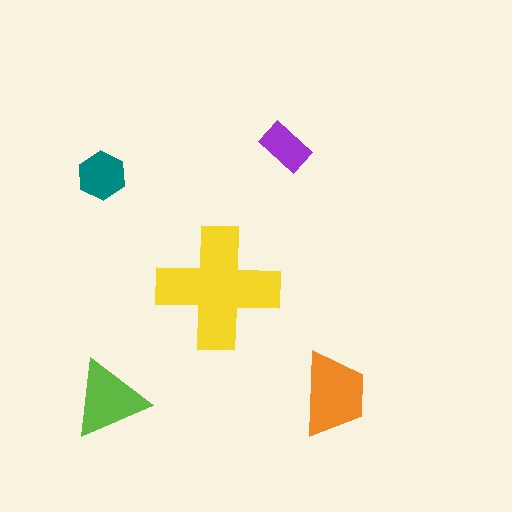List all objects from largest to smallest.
The yellow cross, the orange trapezoid, the lime triangle, the teal hexagon, the purple rectangle.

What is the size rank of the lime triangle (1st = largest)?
3rd.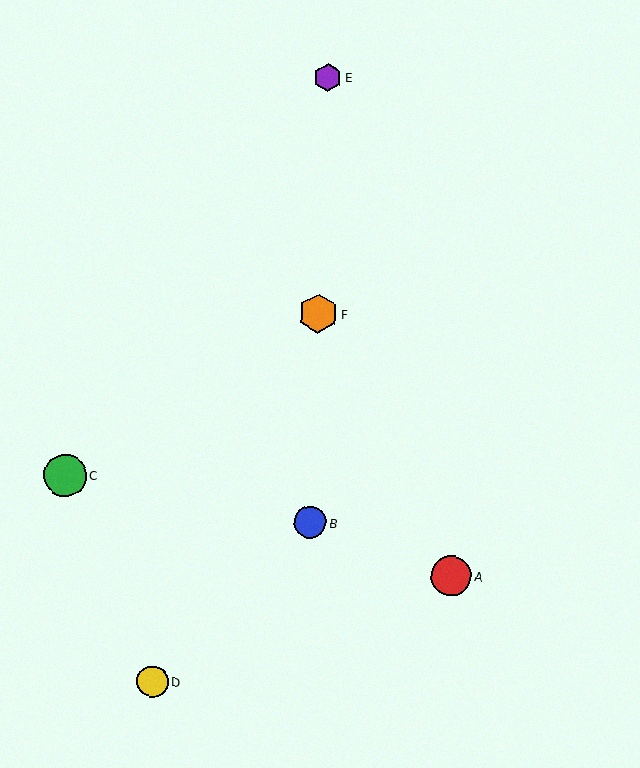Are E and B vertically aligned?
Yes, both are at x≈328.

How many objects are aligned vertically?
3 objects (B, E, F) are aligned vertically.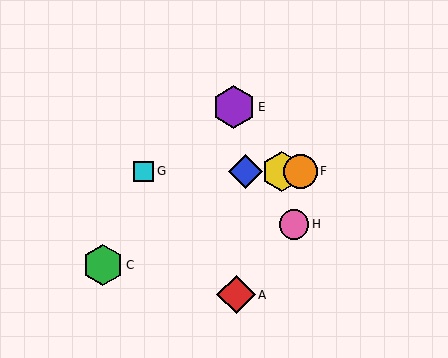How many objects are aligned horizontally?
4 objects (B, D, F, G) are aligned horizontally.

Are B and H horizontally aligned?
No, B is at y≈171 and H is at y≈224.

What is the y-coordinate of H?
Object H is at y≈224.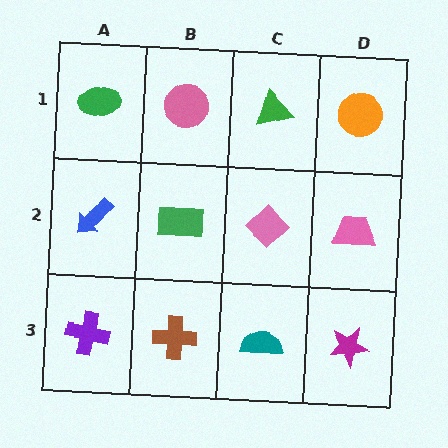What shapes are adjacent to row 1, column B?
A green rectangle (row 2, column B), a green ellipse (row 1, column A), a green triangle (row 1, column C).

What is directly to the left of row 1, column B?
A green ellipse.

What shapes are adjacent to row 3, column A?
A blue arrow (row 2, column A), a brown cross (row 3, column B).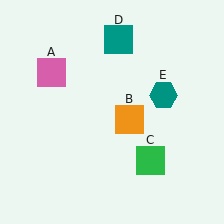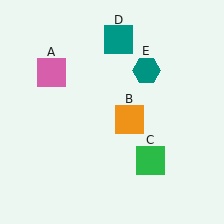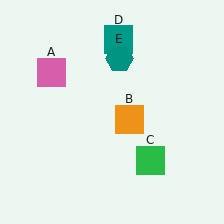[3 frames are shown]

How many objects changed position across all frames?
1 object changed position: teal hexagon (object E).